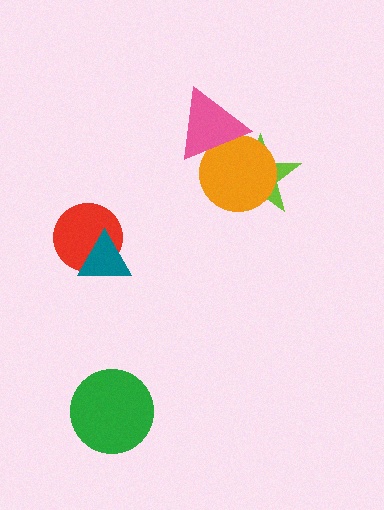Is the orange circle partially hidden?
Yes, it is partially covered by another shape.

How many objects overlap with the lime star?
2 objects overlap with the lime star.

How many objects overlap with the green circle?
0 objects overlap with the green circle.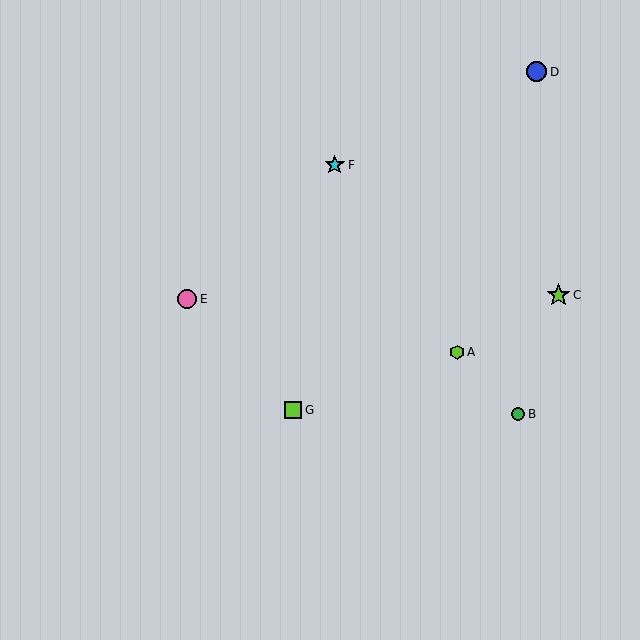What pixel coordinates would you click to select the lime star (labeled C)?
Click at (559, 295) to select the lime star C.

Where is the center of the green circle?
The center of the green circle is at (518, 414).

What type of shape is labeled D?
Shape D is a blue circle.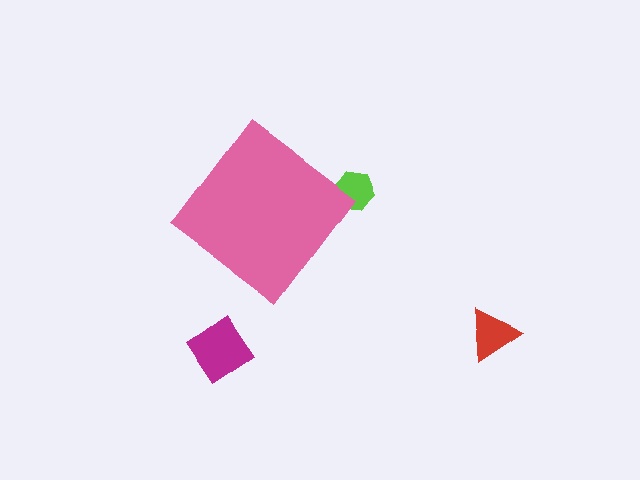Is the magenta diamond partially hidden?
No, the magenta diamond is fully visible.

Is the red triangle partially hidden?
No, the red triangle is fully visible.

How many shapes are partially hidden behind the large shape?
1 shape is partially hidden.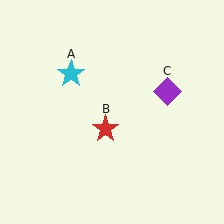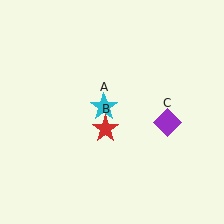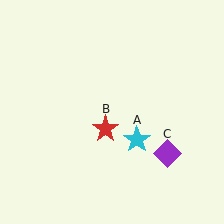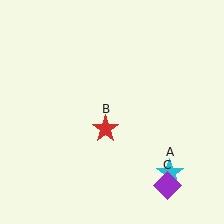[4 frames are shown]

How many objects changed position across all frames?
2 objects changed position: cyan star (object A), purple diamond (object C).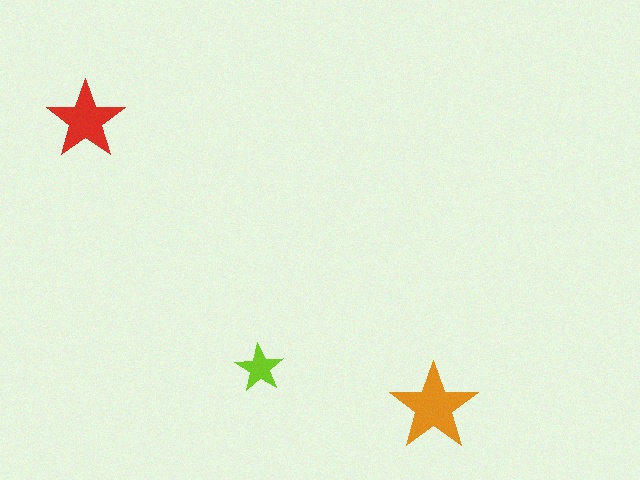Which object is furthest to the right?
The orange star is rightmost.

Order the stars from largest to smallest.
the orange one, the red one, the lime one.